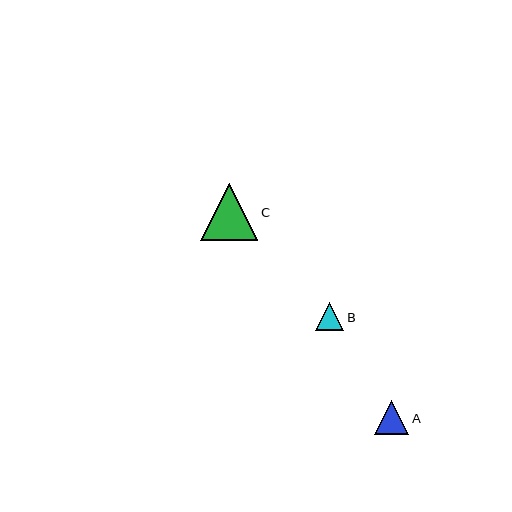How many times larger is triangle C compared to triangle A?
Triangle C is approximately 1.7 times the size of triangle A.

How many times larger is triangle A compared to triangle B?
Triangle A is approximately 1.2 times the size of triangle B.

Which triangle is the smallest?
Triangle B is the smallest with a size of approximately 28 pixels.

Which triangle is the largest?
Triangle C is the largest with a size of approximately 57 pixels.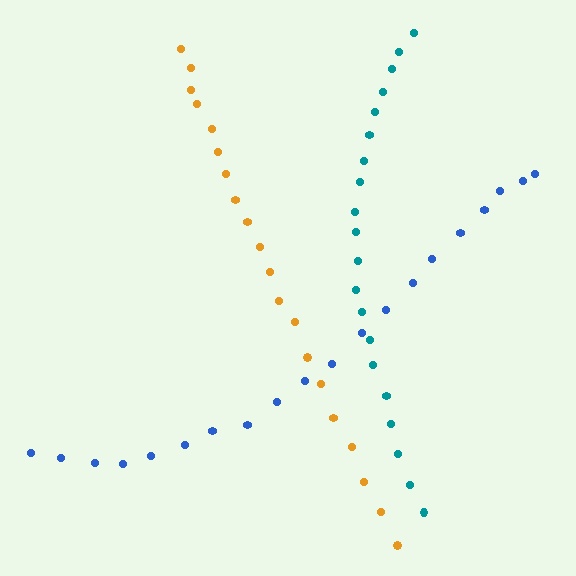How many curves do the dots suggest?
There are 3 distinct paths.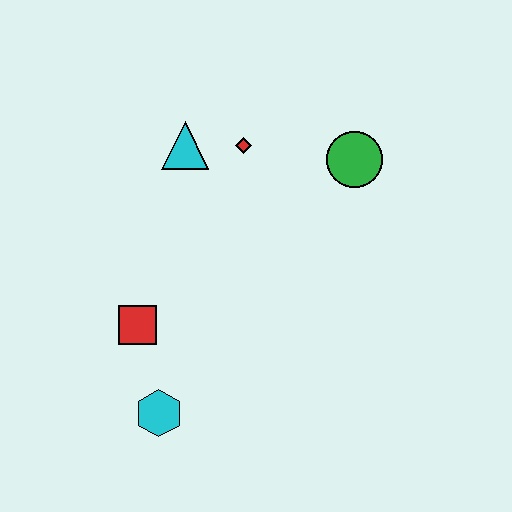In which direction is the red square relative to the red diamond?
The red square is below the red diamond.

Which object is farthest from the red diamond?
The cyan hexagon is farthest from the red diamond.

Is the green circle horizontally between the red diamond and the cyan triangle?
No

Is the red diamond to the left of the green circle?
Yes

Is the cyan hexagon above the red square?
No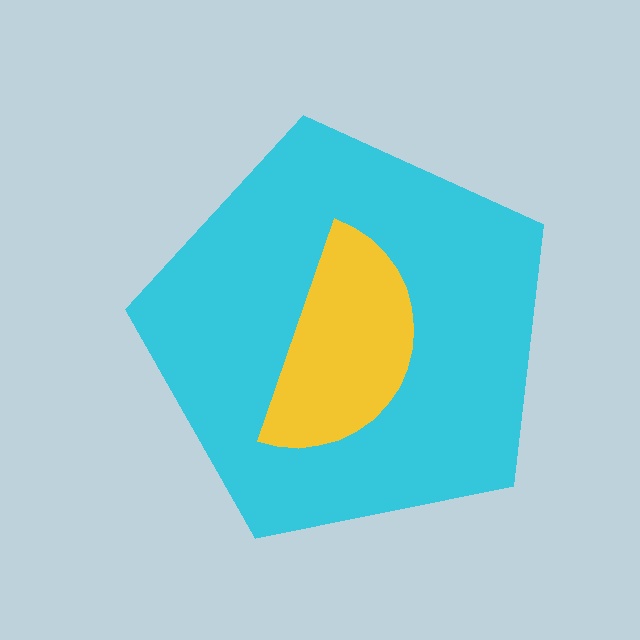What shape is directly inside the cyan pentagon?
The yellow semicircle.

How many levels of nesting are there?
2.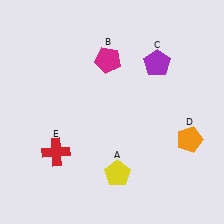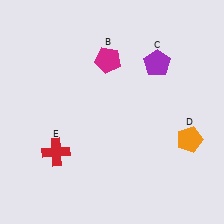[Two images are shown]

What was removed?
The yellow pentagon (A) was removed in Image 2.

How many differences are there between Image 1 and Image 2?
There is 1 difference between the two images.